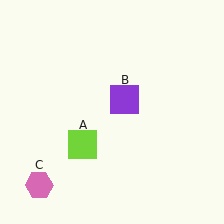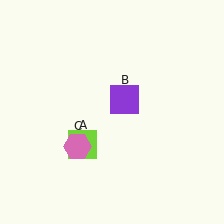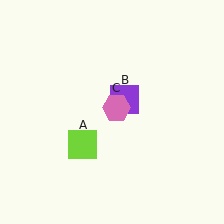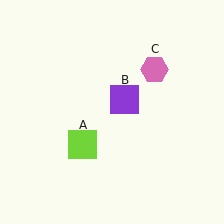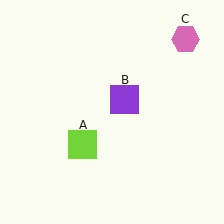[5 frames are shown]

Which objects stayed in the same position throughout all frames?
Lime square (object A) and purple square (object B) remained stationary.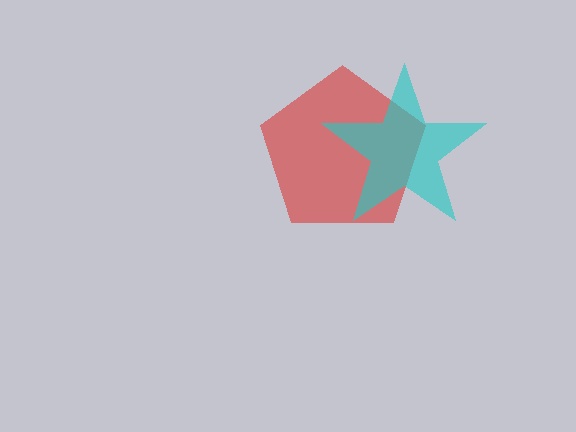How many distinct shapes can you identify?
There are 2 distinct shapes: a red pentagon, a cyan star.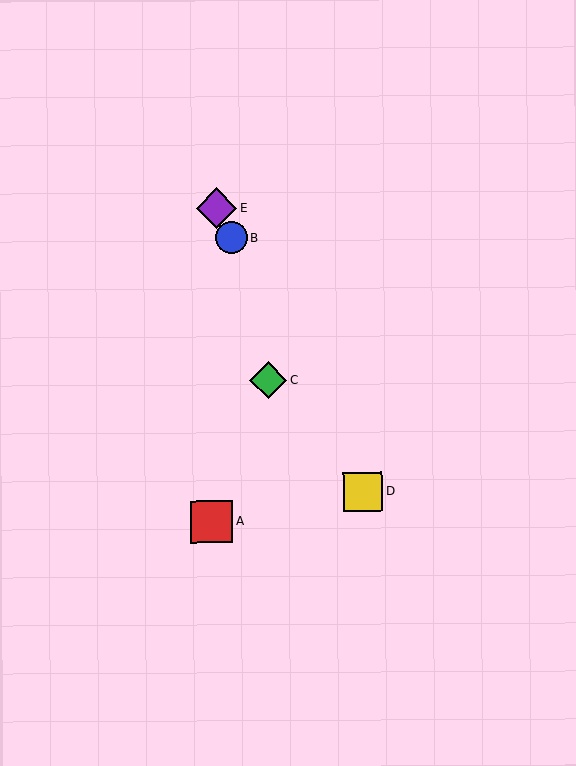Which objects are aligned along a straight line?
Objects B, D, E are aligned along a straight line.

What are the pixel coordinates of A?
Object A is at (211, 522).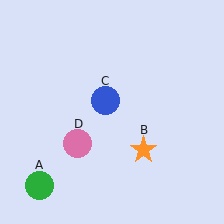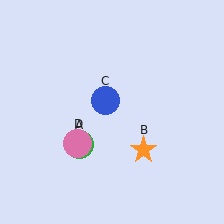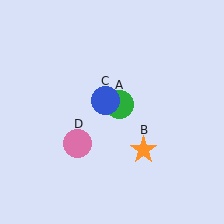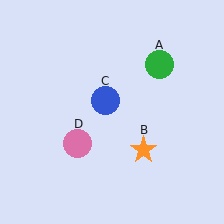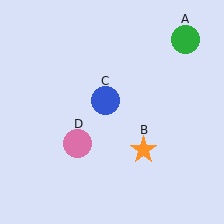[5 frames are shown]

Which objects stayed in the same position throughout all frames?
Orange star (object B) and blue circle (object C) and pink circle (object D) remained stationary.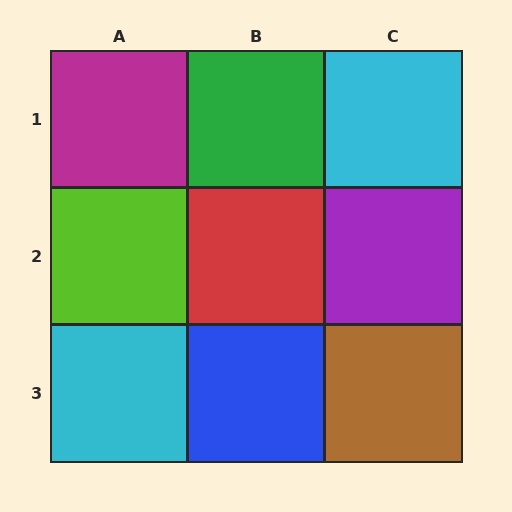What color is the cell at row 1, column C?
Cyan.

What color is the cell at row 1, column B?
Green.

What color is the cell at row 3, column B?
Blue.